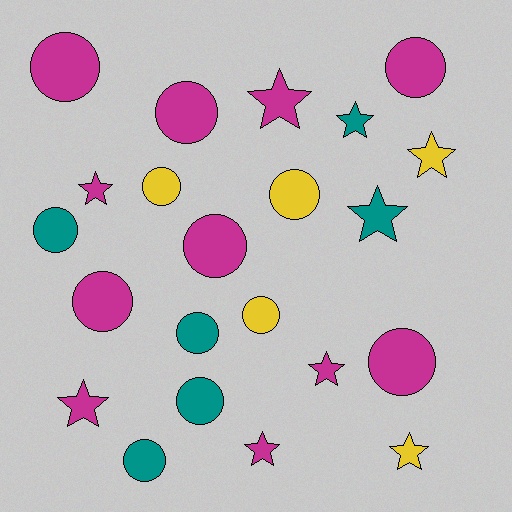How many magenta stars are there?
There are 5 magenta stars.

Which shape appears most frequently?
Circle, with 13 objects.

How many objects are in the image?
There are 22 objects.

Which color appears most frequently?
Magenta, with 11 objects.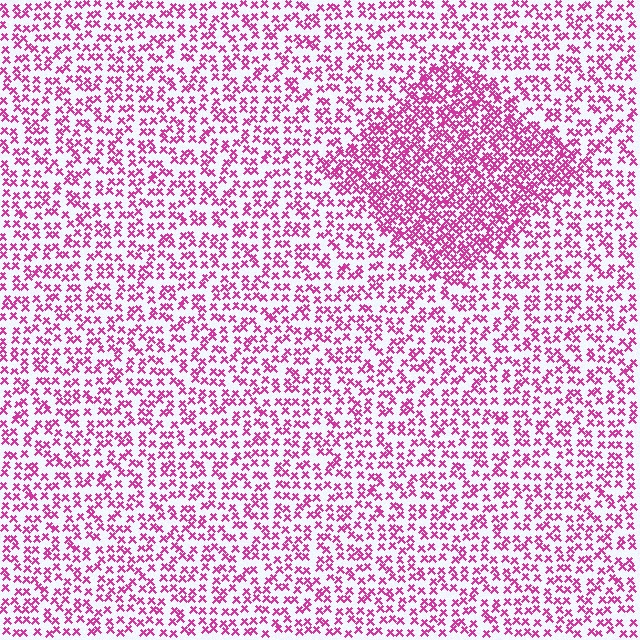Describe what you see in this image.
The image contains small magenta elements arranged at two different densities. A diamond-shaped region is visible where the elements are more densely packed than the surrounding area.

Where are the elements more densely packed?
The elements are more densely packed inside the diamond boundary.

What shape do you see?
I see a diamond.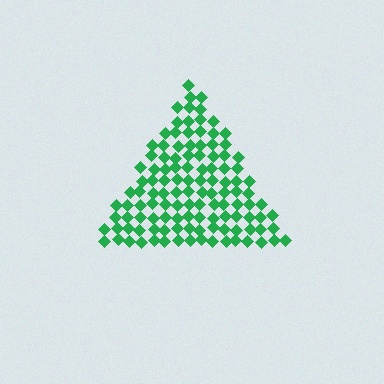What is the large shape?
The large shape is a triangle.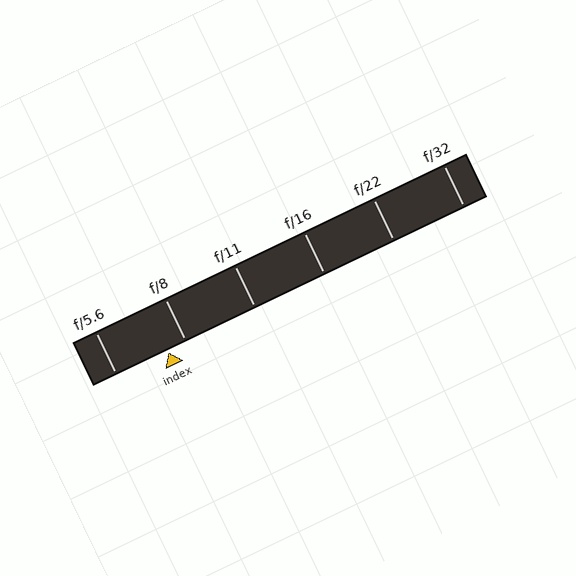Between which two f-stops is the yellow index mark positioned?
The index mark is between f/5.6 and f/8.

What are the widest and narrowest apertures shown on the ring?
The widest aperture shown is f/5.6 and the narrowest is f/32.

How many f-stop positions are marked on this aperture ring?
There are 6 f-stop positions marked.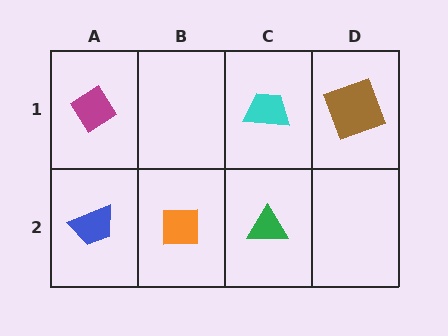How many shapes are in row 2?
3 shapes.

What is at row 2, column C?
A green triangle.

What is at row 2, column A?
A blue trapezoid.